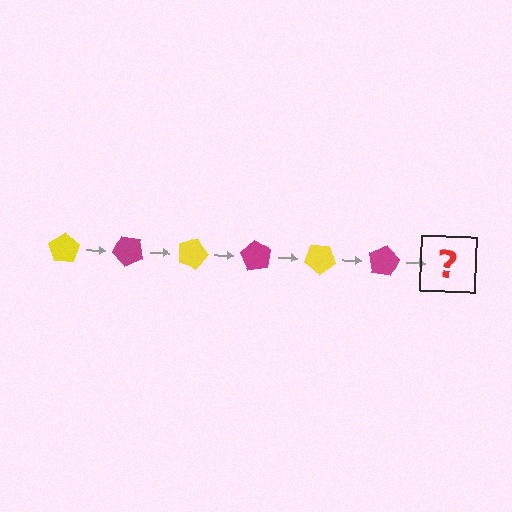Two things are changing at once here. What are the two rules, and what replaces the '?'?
The two rules are that it rotates 45 degrees each step and the color cycles through yellow and magenta. The '?' should be a yellow pentagon, rotated 270 degrees from the start.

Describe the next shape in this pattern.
It should be a yellow pentagon, rotated 270 degrees from the start.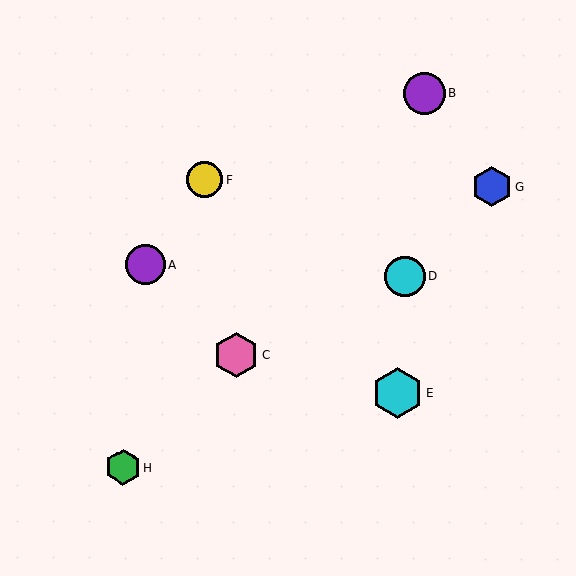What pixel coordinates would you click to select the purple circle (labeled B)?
Click at (424, 94) to select the purple circle B.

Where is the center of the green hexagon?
The center of the green hexagon is at (123, 467).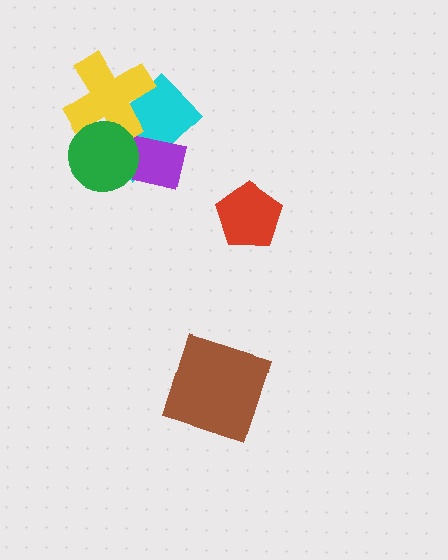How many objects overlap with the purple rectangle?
3 objects overlap with the purple rectangle.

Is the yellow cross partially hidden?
Yes, it is partially covered by another shape.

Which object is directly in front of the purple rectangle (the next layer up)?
The yellow cross is directly in front of the purple rectangle.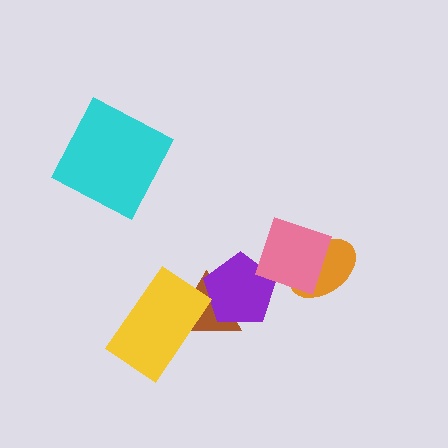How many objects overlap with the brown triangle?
2 objects overlap with the brown triangle.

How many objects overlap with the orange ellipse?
1 object overlaps with the orange ellipse.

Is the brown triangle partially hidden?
Yes, it is partially covered by another shape.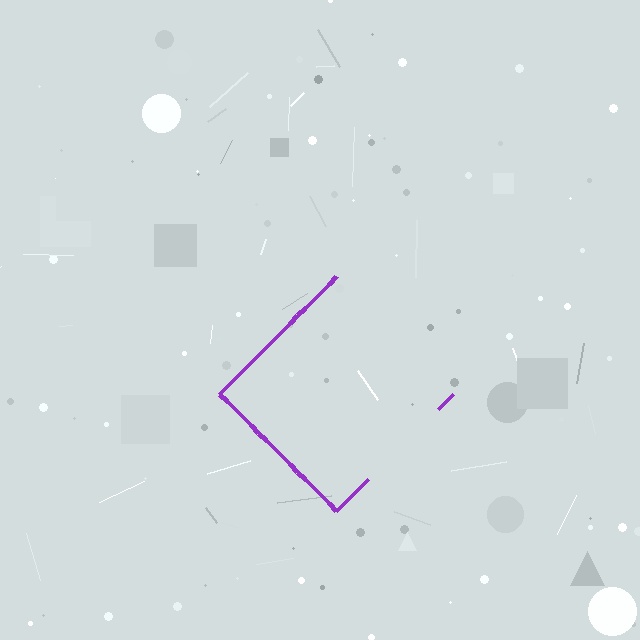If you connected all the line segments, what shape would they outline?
They would outline a diamond.